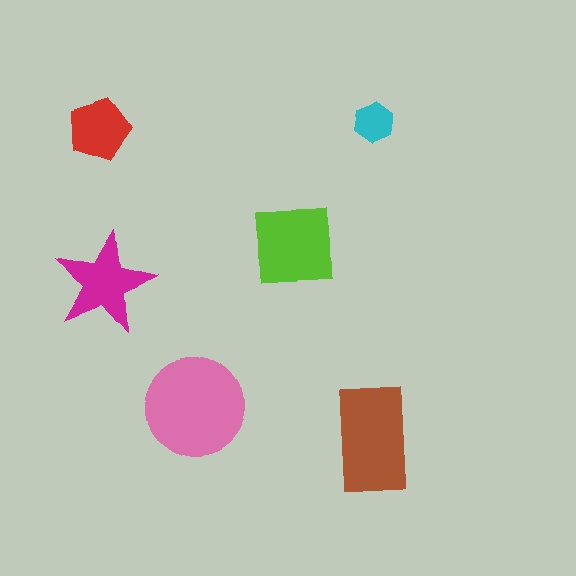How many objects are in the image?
There are 6 objects in the image.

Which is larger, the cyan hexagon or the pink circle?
The pink circle.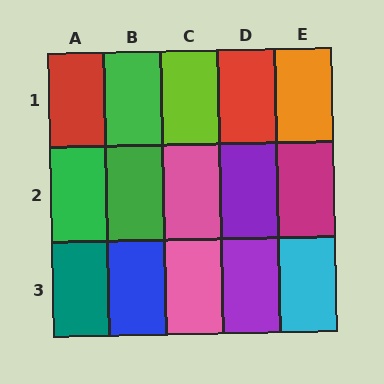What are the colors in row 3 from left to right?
Teal, blue, pink, purple, cyan.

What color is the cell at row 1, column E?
Orange.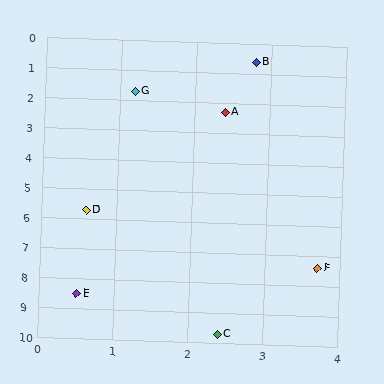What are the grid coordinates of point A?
Point A is at approximately (2.4, 2.3).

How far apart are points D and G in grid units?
Points D and G are about 4.0 grid units apart.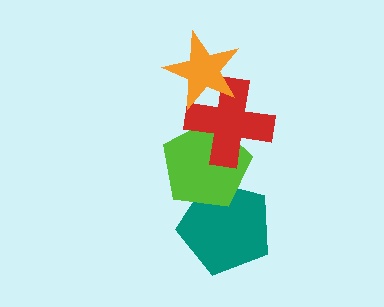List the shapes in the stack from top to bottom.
From top to bottom: the orange star, the red cross, the lime pentagon, the teal pentagon.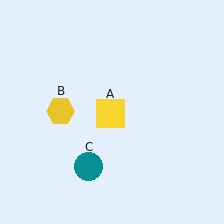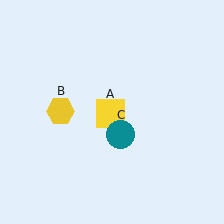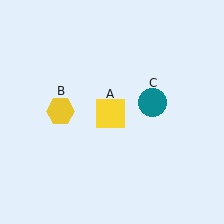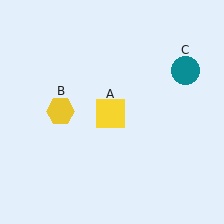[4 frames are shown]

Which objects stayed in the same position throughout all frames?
Yellow square (object A) and yellow hexagon (object B) remained stationary.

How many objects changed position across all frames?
1 object changed position: teal circle (object C).